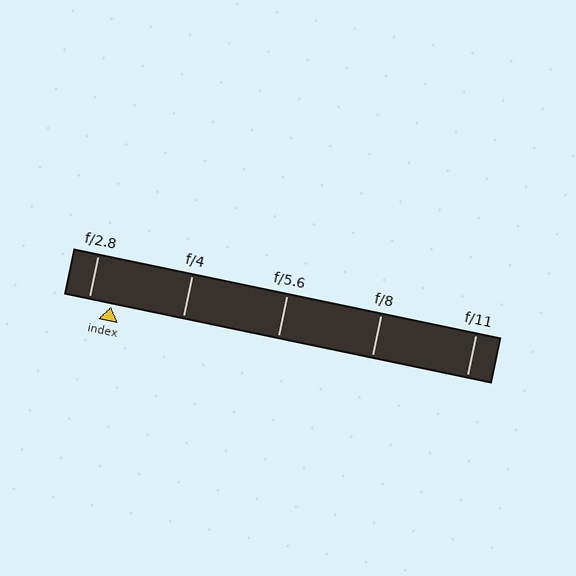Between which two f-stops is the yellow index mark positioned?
The index mark is between f/2.8 and f/4.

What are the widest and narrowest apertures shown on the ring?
The widest aperture shown is f/2.8 and the narrowest is f/11.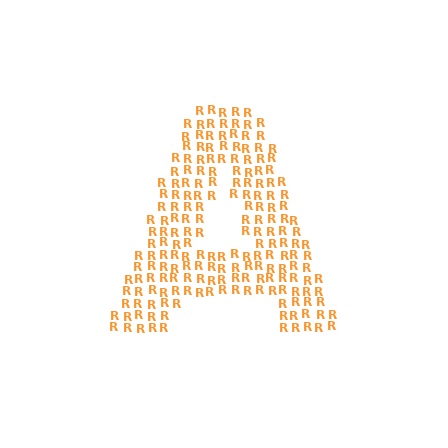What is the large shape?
The large shape is the letter A.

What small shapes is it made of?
It is made of small letter R's.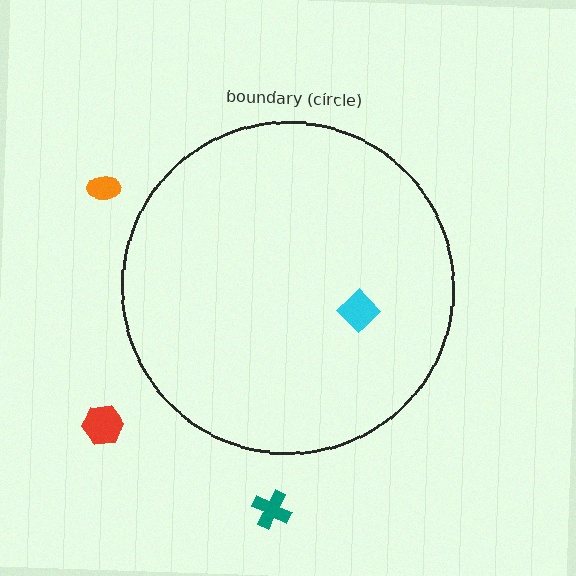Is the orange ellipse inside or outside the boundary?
Outside.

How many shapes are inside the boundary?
1 inside, 3 outside.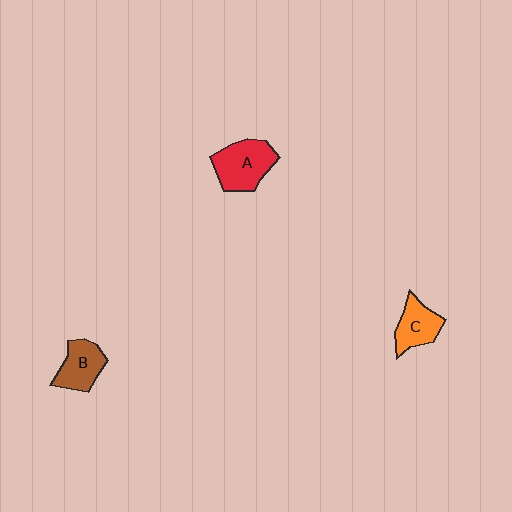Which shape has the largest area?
Shape A (red).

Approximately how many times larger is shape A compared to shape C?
Approximately 1.4 times.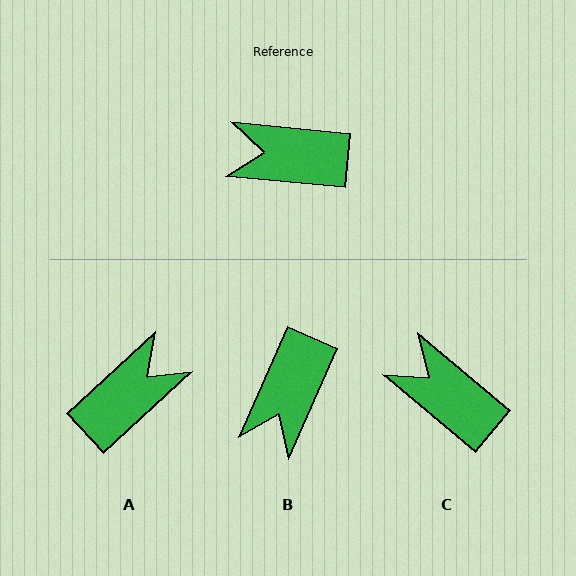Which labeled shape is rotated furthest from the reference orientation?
A, about 132 degrees away.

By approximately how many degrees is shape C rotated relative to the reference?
Approximately 35 degrees clockwise.